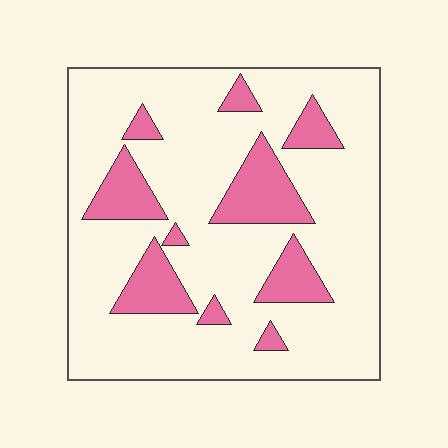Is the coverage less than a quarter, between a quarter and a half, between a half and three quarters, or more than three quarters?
Less than a quarter.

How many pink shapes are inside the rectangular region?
10.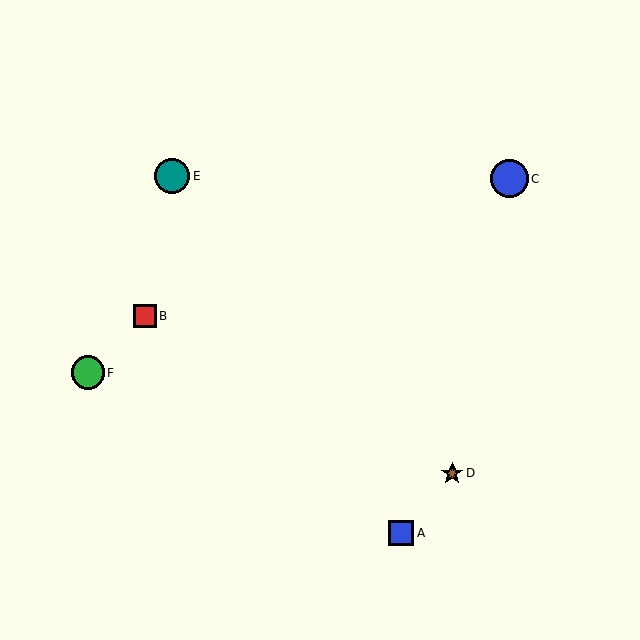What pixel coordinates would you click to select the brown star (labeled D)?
Click at (452, 473) to select the brown star D.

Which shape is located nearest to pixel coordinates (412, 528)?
The blue square (labeled A) at (401, 533) is nearest to that location.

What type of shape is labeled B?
Shape B is a red square.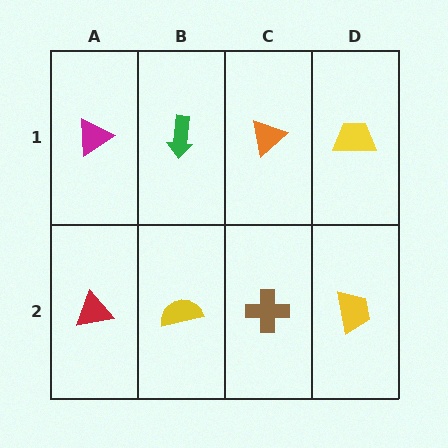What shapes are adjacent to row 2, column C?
An orange triangle (row 1, column C), a yellow semicircle (row 2, column B), a yellow trapezoid (row 2, column D).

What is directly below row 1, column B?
A yellow semicircle.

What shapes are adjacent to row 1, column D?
A yellow trapezoid (row 2, column D), an orange triangle (row 1, column C).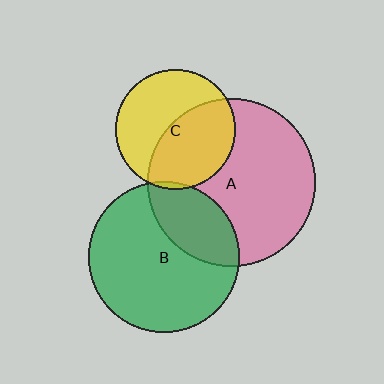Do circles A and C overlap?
Yes.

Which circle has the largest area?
Circle A (pink).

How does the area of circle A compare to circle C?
Approximately 2.0 times.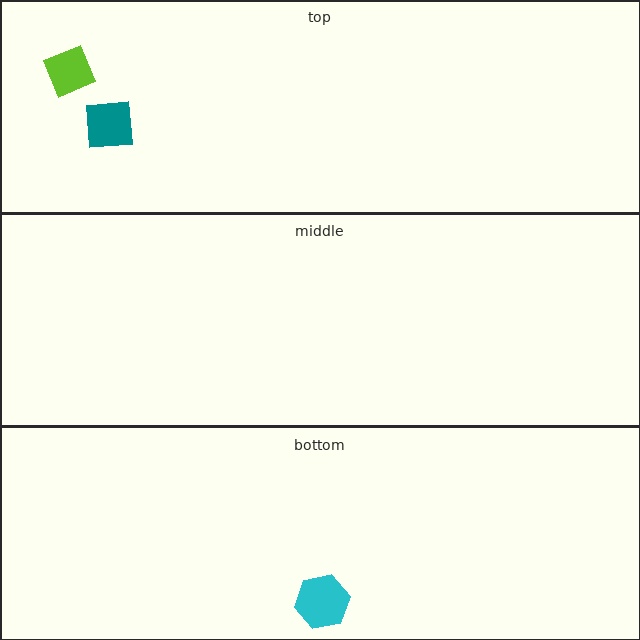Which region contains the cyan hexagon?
The bottom region.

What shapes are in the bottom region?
The cyan hexagon.